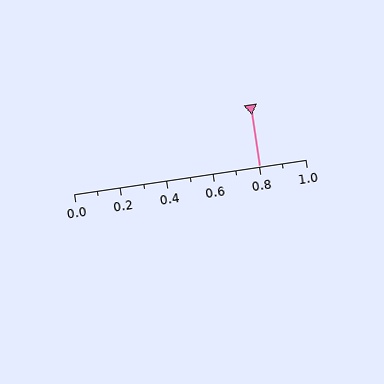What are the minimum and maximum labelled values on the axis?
The axis runs from 0.0 to 1.0.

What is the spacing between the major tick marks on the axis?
The major ticks are spaced 0.2 apart.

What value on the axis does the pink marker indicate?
The marker indicates approximately 0.8.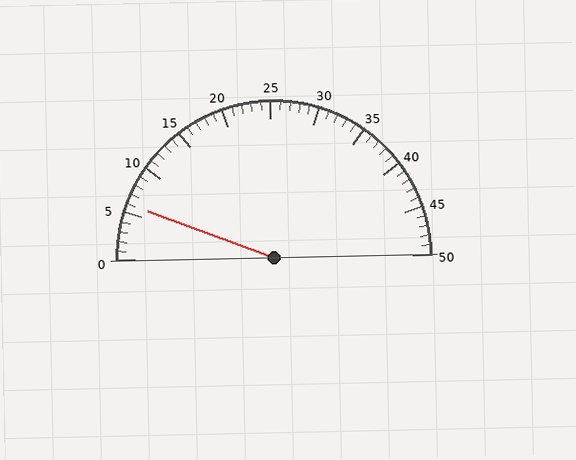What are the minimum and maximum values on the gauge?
The gauge ranges from 0 to 50.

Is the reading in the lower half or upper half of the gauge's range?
The reading is in the lower half of the range (0 to 50).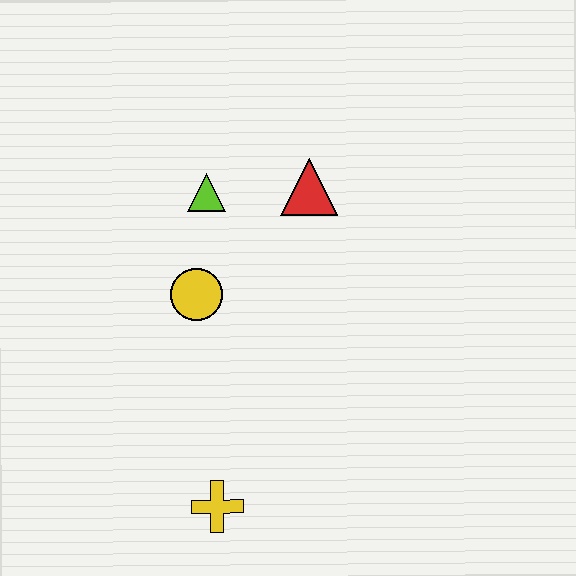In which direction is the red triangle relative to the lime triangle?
The red triangle is to the right of the lime triangle.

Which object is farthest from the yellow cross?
The red triangle is farthest from the yellow cross.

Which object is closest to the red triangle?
The lime triangle is closest to the red triangle.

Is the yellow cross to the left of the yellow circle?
No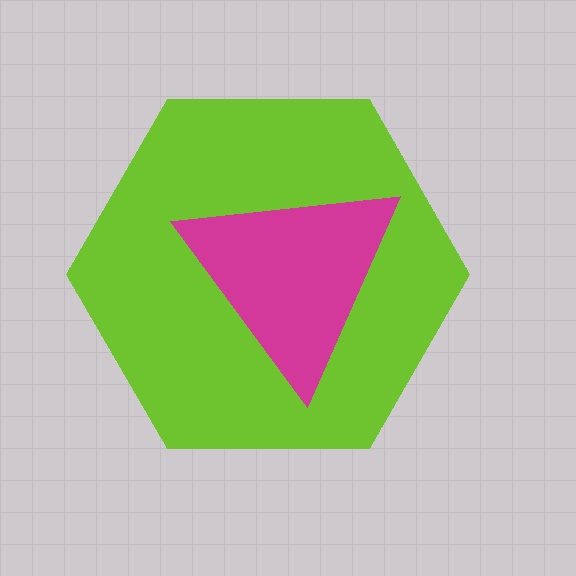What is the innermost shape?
The magenta triangle.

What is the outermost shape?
The lime hexagon.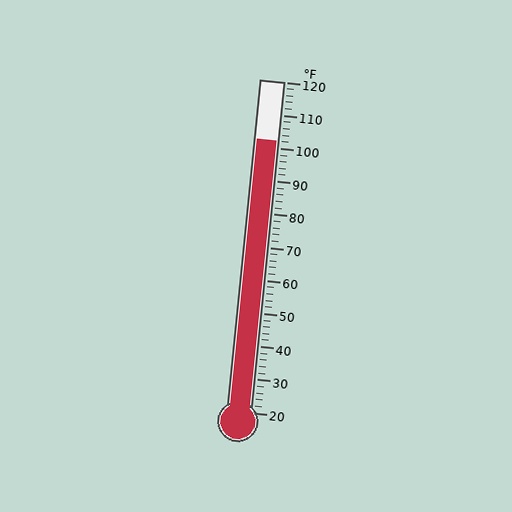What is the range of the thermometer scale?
The thermometer scale ranges from 20°F to 120°F.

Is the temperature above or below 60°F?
The temperature is above 60°F.